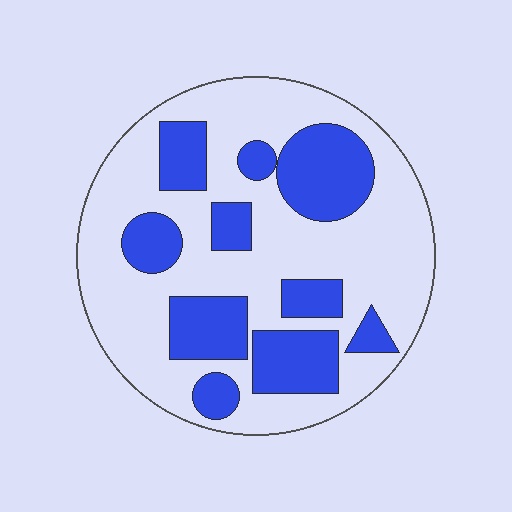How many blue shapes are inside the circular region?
10.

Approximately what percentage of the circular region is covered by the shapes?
Approximately 35%.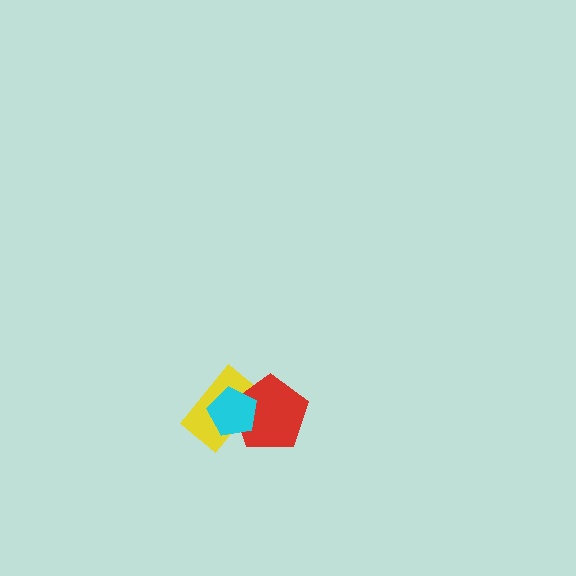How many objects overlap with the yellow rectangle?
2 objects overlap with the yellow rectangle.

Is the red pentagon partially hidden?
Yes, it is partially covered by another shape.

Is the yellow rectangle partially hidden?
Yes, it is partially covered by another shape.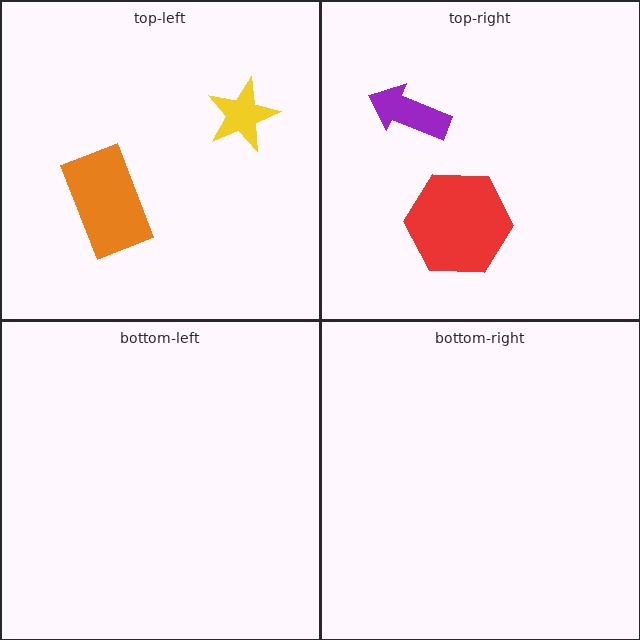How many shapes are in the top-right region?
2.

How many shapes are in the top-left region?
2.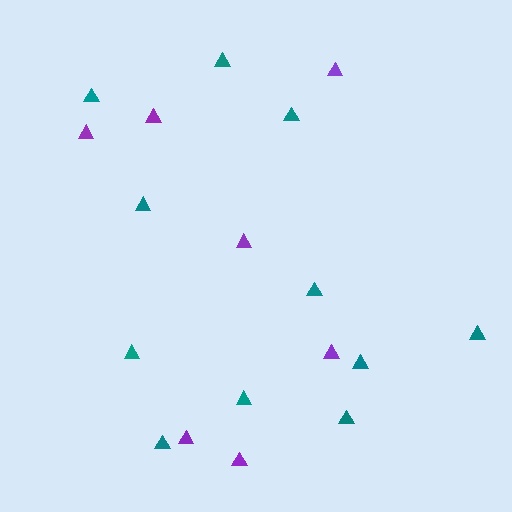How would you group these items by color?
There are 2 groups: one group of purple triangles (7) and one group of teal triangles (11).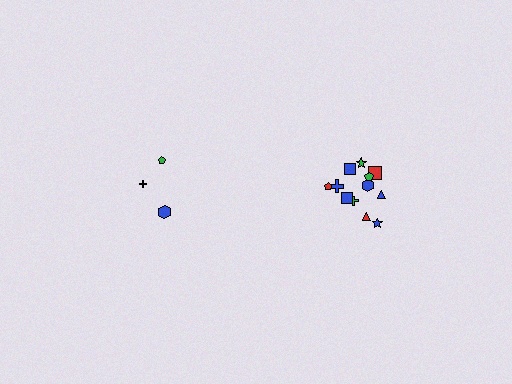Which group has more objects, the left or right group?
The right group.